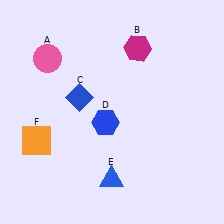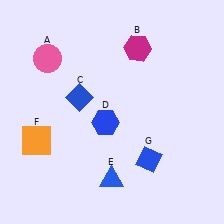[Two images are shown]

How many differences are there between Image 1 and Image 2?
There is 1 difference between the two images.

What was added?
A blue diamond (G) was added in Image 2.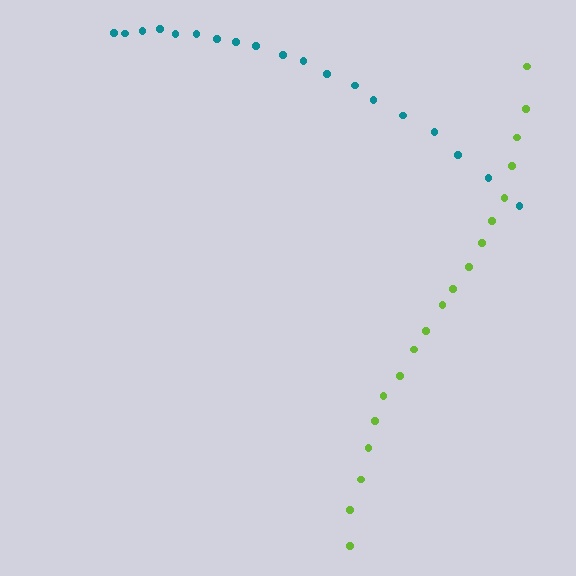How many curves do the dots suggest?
There are 2 distinct paths.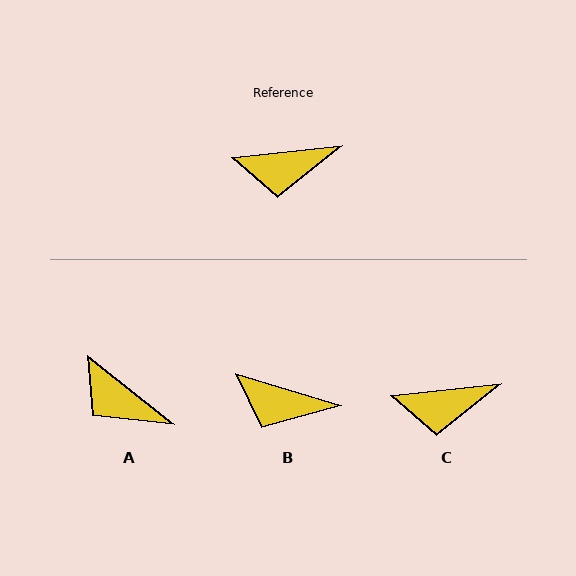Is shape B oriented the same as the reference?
No, it is off by about 23 degrees.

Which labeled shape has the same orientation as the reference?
C.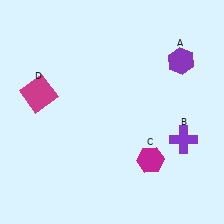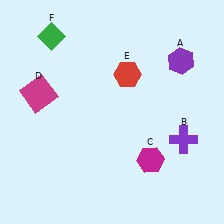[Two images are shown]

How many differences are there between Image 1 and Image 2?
There are 2 differences between the two images.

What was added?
A red hexagon (E), a green diamond (F) were added in Image 2.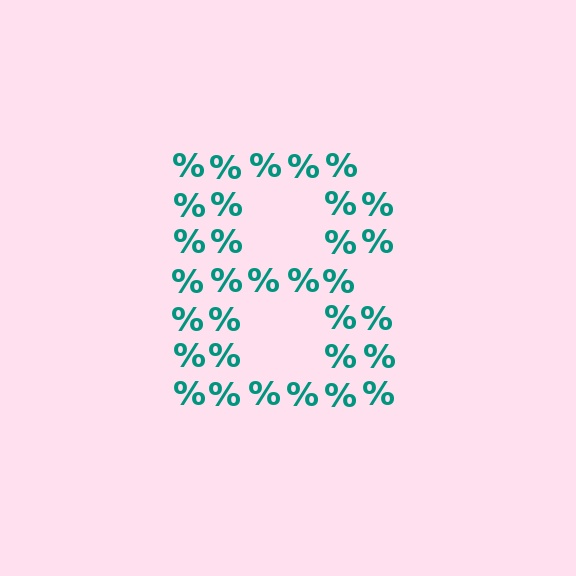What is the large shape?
The large shape is the letter B.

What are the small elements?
The small elements are percent signs.